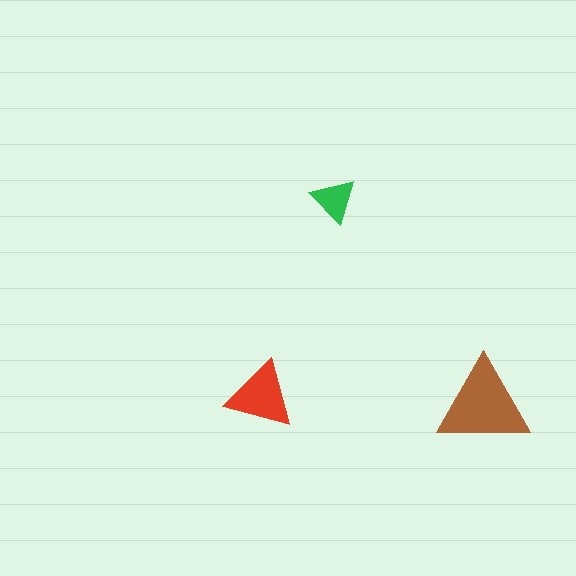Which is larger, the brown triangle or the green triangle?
The brown one.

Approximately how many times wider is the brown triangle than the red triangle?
About 1.5 times wider.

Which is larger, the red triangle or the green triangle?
The red one.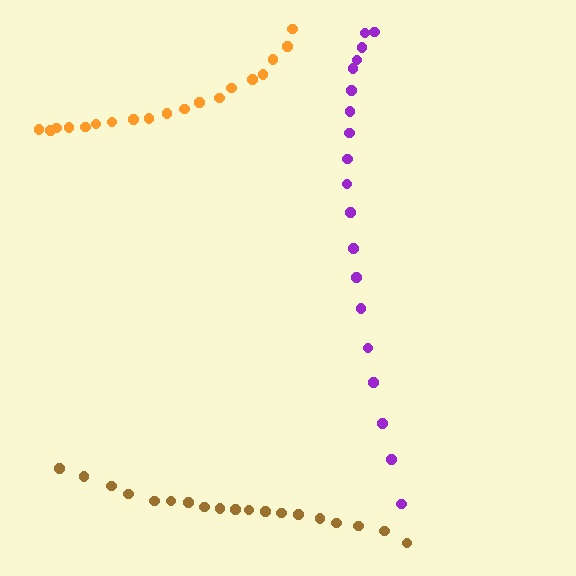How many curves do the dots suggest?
There are 3 distinct paths.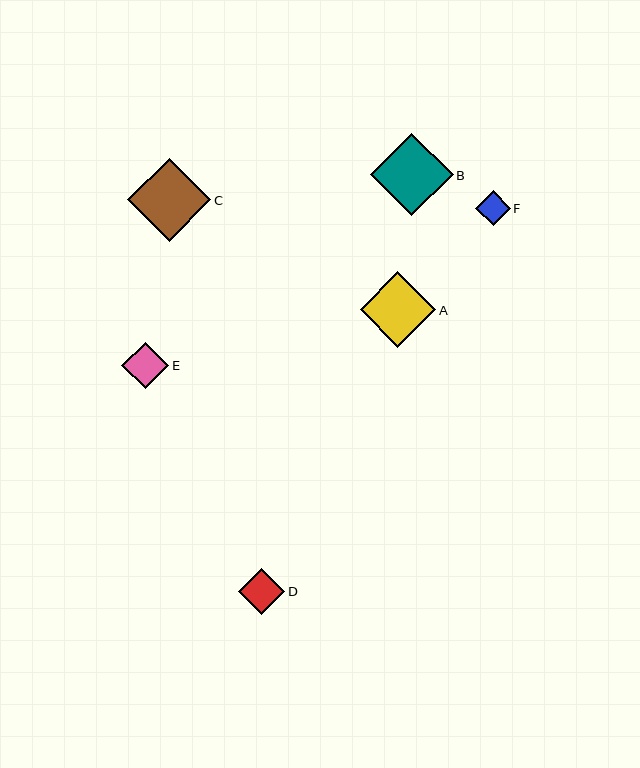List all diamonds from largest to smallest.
From largest to smallest: C, B, A, E, D, F.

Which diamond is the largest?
Diamond C is the largest with a size of approximately 84 pixels.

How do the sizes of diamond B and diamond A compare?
Diamond B and diamond A are approximately the same size.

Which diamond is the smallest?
Diamond F is the smallest with a size of approximately 35 pixels.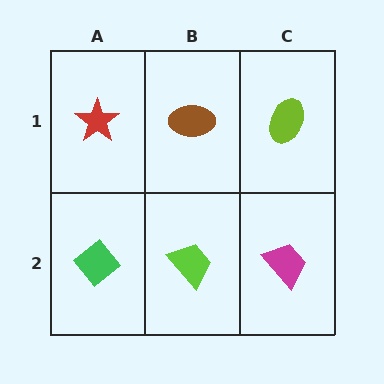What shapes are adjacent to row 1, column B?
A lime trapezoid (row 2, column B), a red star (row 1, column A), a lime ellipse (row 1, column C).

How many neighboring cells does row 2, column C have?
2.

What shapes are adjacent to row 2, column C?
A lime ellipse (row 1, column C), a lime trapezoid (row 2, column B).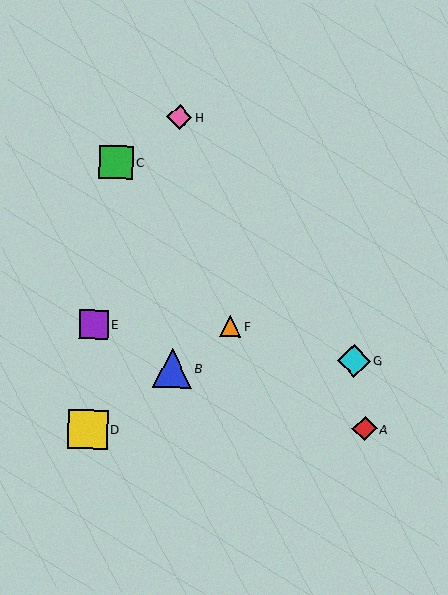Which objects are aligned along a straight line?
Objects B, D, F are aligned along a straight line.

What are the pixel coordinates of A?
Object A is at (365, 429).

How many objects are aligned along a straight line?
3 objects (B, D, F) are aligned along a straight line.